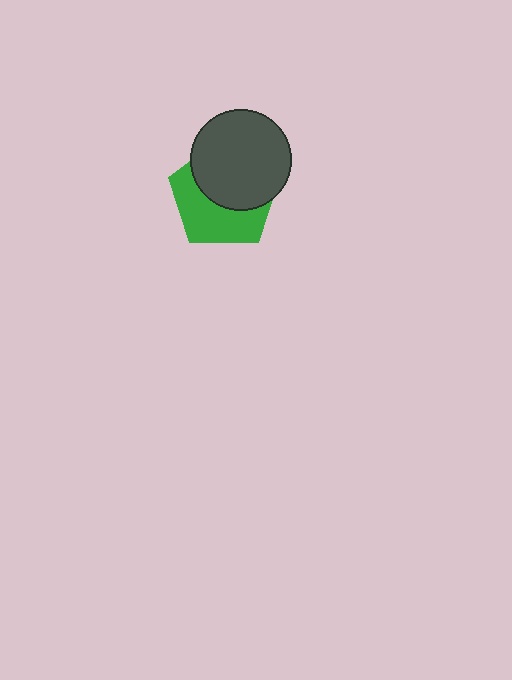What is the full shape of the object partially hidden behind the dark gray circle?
The partially hidden object is a green pentagon.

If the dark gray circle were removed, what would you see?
You would see the complete green pentagon.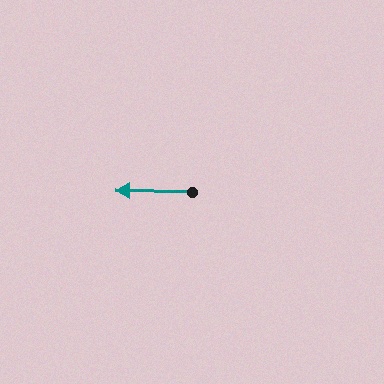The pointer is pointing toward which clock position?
Roughly 9 o'clock.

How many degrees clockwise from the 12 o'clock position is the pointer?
Approximately 271 degrees.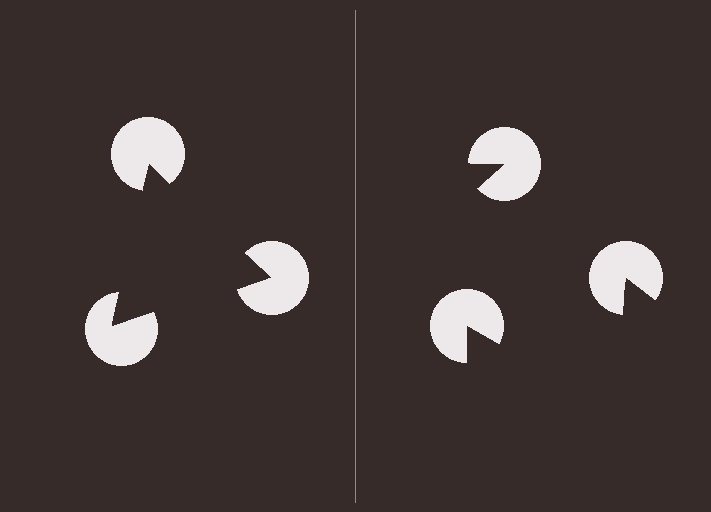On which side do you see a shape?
An illusory triangle appears on the left side. On the right side the wedge cuts are rotated, so no coherent shape forms.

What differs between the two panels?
The pac-man discs are positioned identically on both sides; only the wedge orientations differ. On the left they align to a triangle; on the right they are misaligned.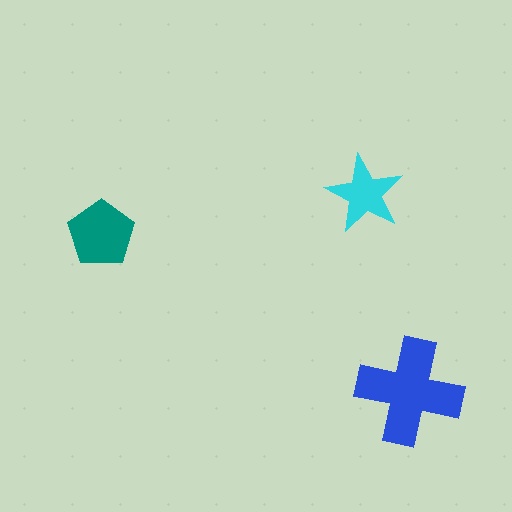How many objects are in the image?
There are 3 objects in the image.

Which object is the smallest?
The cyan star.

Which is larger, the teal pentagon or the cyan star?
The teal pentagon.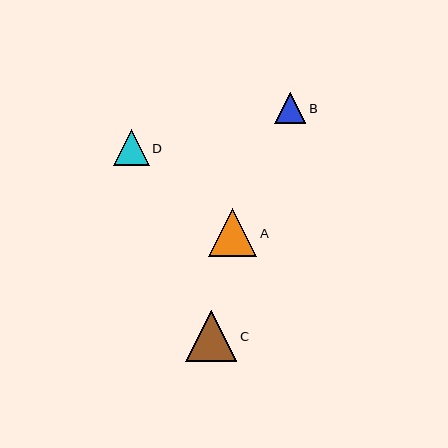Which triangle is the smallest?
Triangle B is the smallest with a size of approximately 31 pixels.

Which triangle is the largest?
Triangle C is the largest with a size of approximately 51 pixels.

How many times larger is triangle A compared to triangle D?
Triangle A is approximately 1.3 times the size of triangle D.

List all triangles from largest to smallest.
From largest to smallest: C, A, D, B.